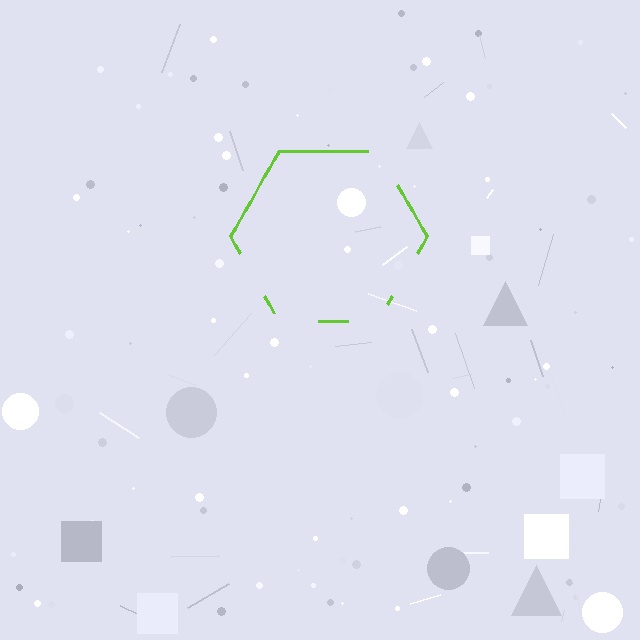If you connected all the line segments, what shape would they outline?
They would outline a hexagon.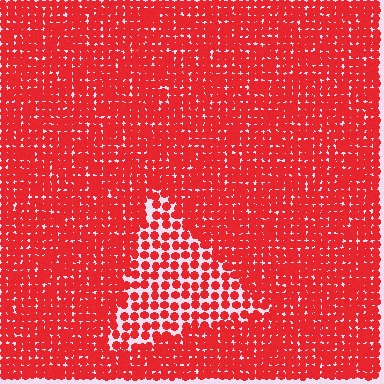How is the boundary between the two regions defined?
The boundary is defined by a change in element density (approximately 1.9x ratio). All elements are the same color, size, and shape.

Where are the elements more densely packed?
The elements are more densely packed outside the triangle boundary.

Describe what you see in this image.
The image contains small red elements arranged at two different densities. A triangle-shaped region is visible where the elements are less densely packed than the surrounding area.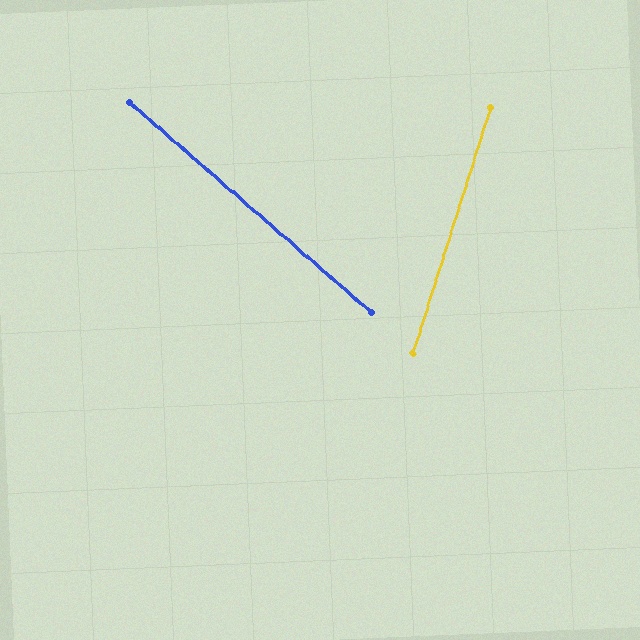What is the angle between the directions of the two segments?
Approximately 66 degrees.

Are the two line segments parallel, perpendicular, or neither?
Neither parallel nor perpendicular — they differ by about 66°.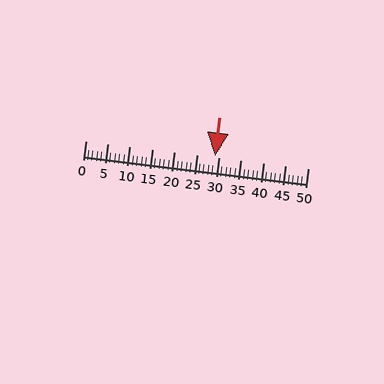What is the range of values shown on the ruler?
The ruler shows values from 0 to 50.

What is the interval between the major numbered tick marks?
The major tick marks are spaced 5 units apart.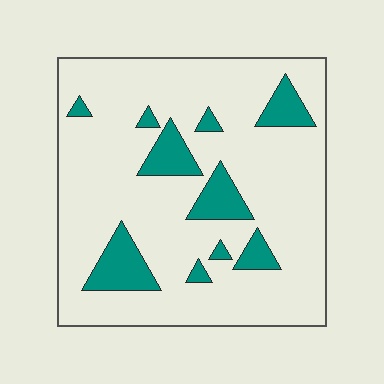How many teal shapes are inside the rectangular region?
10.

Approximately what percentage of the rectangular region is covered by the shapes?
Approximately 15%.